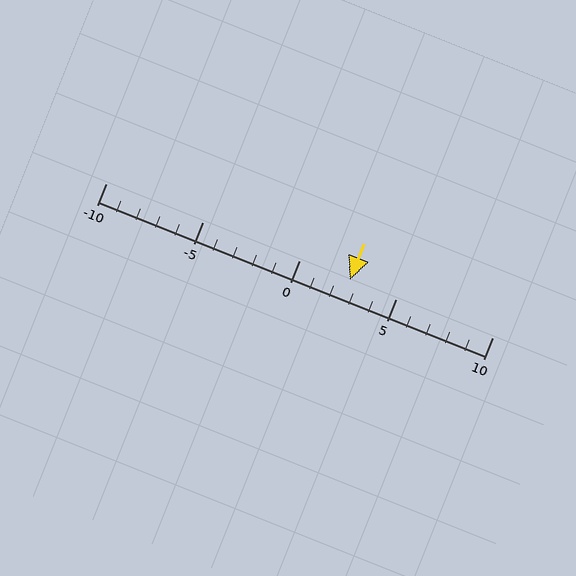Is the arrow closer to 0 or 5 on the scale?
The arrow is closer to 5.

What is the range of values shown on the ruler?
The ruler shows values from -10 to 10.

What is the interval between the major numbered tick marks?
The major tick marks are spaced 5 units apart.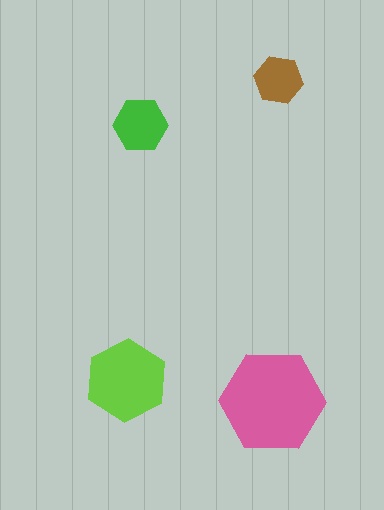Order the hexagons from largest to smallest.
the pink one, the lime one, the green one, the brown one.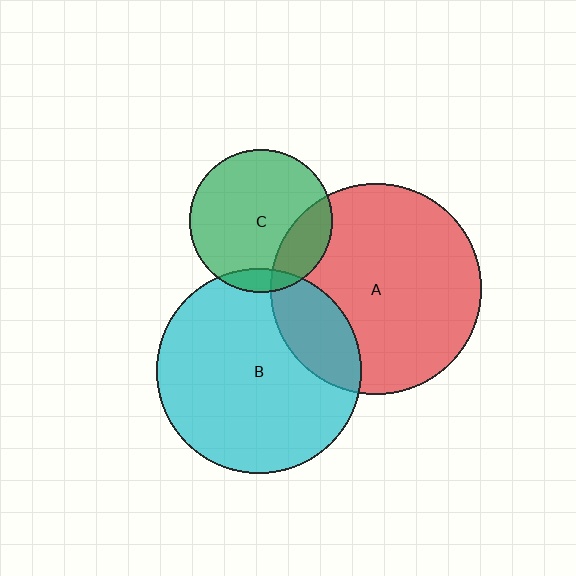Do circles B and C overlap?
Yes.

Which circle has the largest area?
Circle A (red).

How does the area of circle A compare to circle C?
Approximately 2.2 times.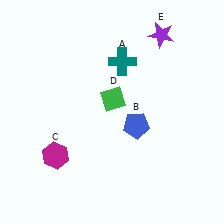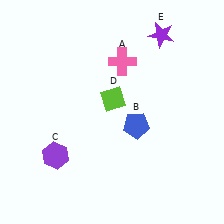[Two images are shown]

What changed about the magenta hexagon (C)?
In Image 1, C is magenta. In Image 2, it changed to purple.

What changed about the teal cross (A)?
In Image 1, A is teal. In Image 2, it changed to pink.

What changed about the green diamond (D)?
In Image 1, D is green. In Image 2, it changed to lime.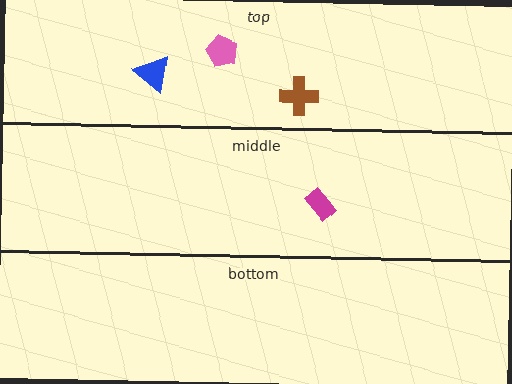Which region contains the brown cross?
The top region.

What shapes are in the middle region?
The magenta rectangle.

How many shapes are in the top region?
3.